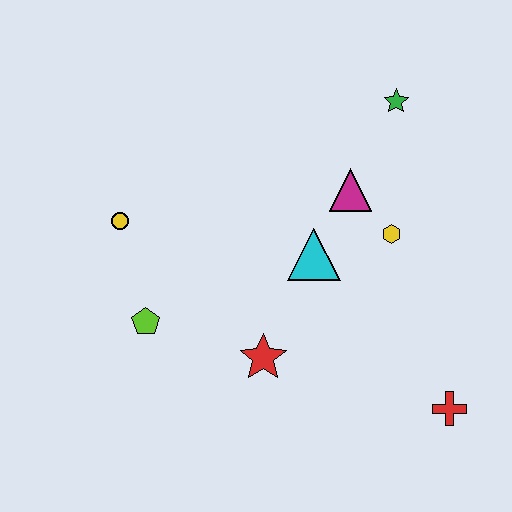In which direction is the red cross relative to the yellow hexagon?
The red cross is below the yellow hexagon.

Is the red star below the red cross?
No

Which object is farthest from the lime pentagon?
The green star is farthest from the lime pentagon.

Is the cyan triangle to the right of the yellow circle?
Yes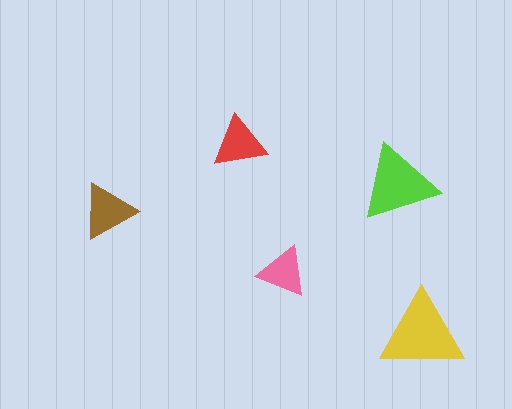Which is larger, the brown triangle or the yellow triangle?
The yellow one.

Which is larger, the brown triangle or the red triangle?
The brown one.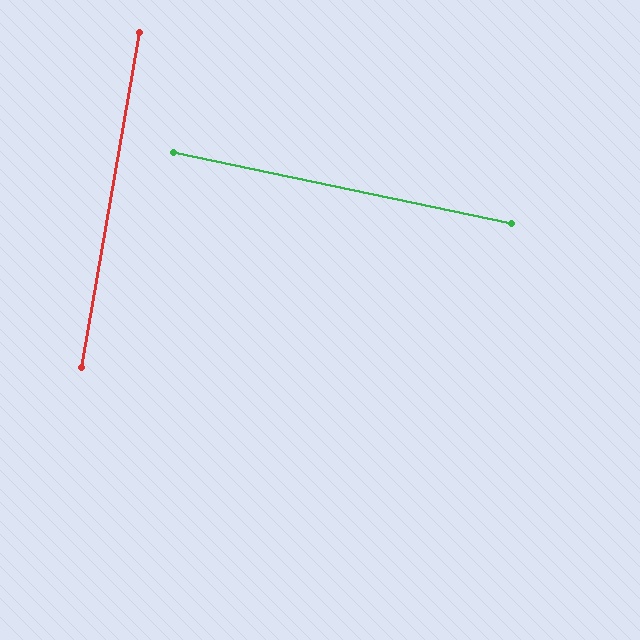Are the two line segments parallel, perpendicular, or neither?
Perpendicular — they meet at approximately 88°.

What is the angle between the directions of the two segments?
Approximately 88 degrees.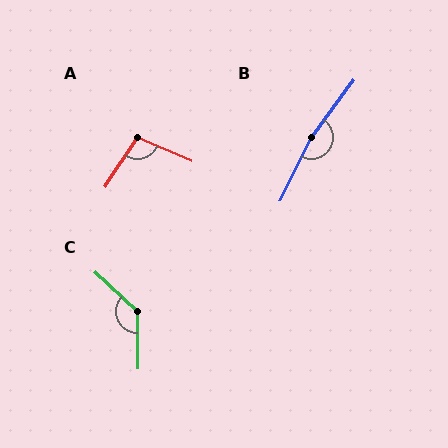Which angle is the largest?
B, at approximately 170 degrees.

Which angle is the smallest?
A, at approximately 100 degrees.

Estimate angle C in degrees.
Approximately 134 degrees.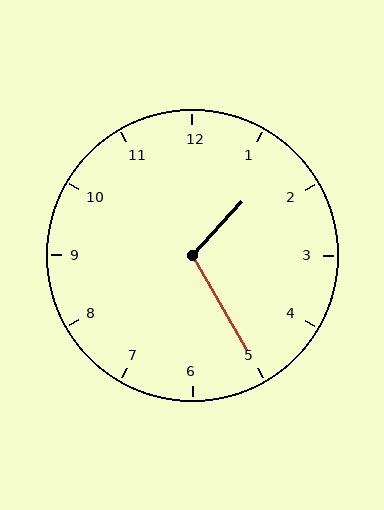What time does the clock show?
1:25.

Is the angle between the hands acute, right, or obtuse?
It is obtuse.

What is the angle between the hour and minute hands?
Approximately 108 degrees.